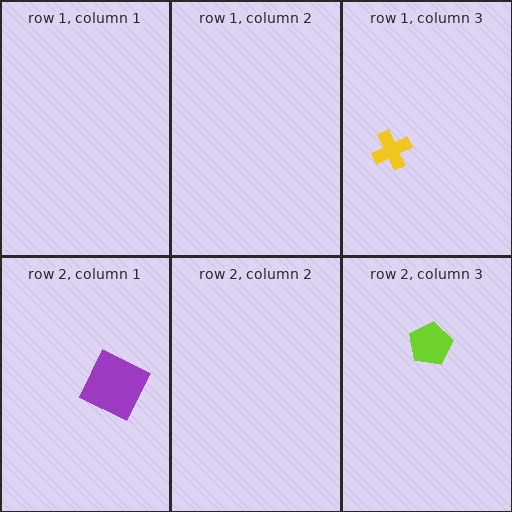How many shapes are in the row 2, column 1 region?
1.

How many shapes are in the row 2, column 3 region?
1.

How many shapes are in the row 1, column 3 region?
1.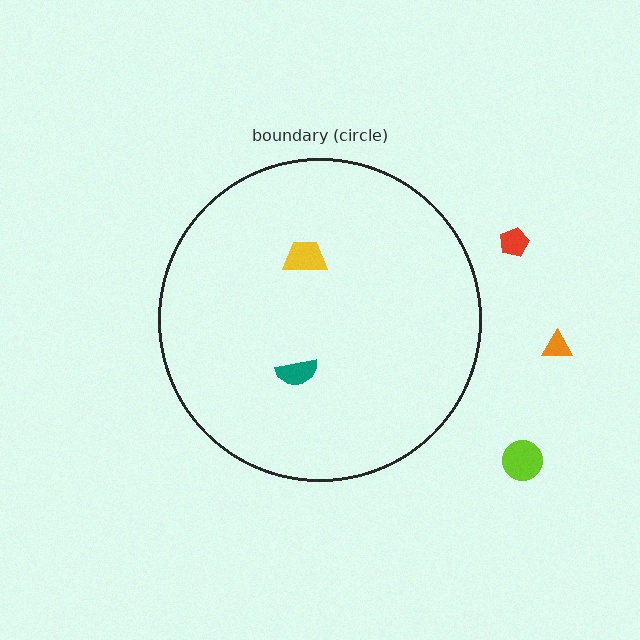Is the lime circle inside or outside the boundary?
Outside.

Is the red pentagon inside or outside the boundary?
Outside.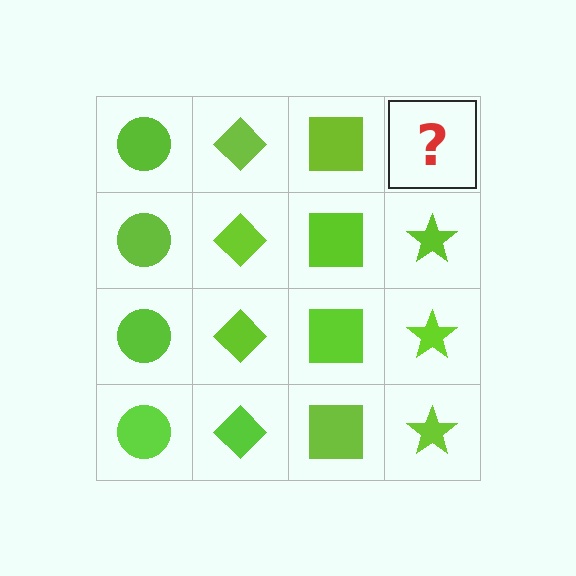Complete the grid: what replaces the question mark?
The question mark should be replaced with a lime star.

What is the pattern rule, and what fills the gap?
The rule is that each column has a consistent shape. The gap should be filled with a lime star.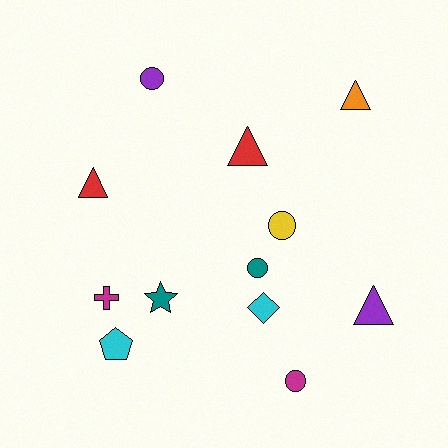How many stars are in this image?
There is 1 star.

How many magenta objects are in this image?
There are 2 magenta objects.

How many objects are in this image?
There are 12 objects.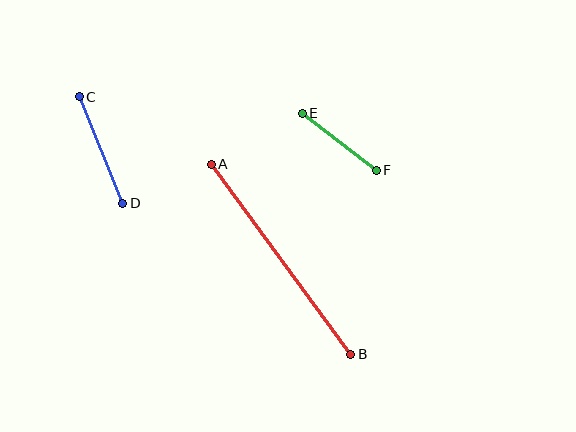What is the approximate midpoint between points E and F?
The midpoint is at approximately (339, 142) pixels.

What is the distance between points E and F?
The distance is approximately 93 pixels.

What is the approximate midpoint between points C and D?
The midpoint is at approximately (101, 150) pixels.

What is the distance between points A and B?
The distance is approximately 235 pixels.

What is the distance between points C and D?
The distance is approximately 115 pixels.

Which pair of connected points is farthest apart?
Points A and B are farthest apart.